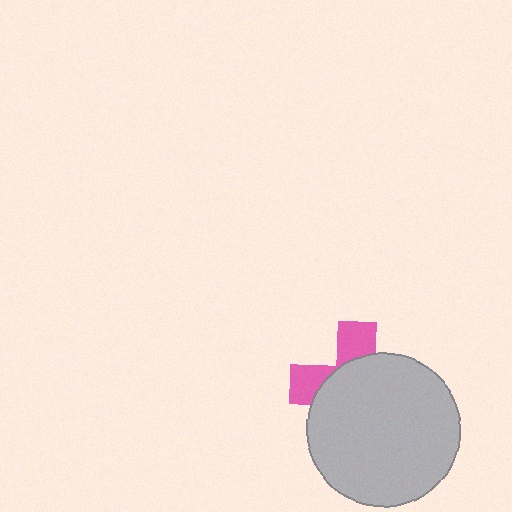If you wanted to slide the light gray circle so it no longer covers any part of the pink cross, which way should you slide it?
Slide it toward the lower-right — that is the most direct way to separate the two shapes.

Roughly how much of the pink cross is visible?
A small part of it is visible (roughly 32%).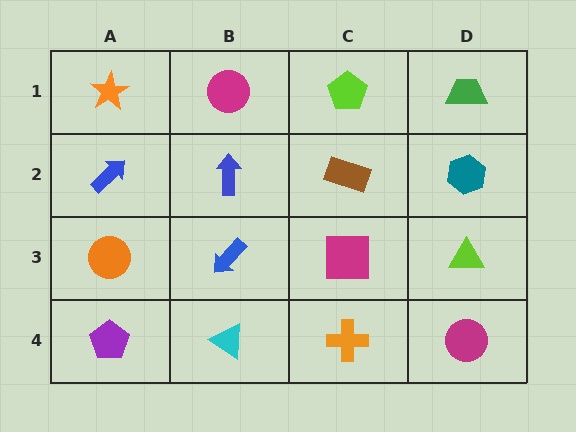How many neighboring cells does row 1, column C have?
3.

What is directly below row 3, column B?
A cyan triangle.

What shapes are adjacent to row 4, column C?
A magenta square (row 3, column C), a cyan triangle (row 4, column B), a magenta circle (row 4, column D).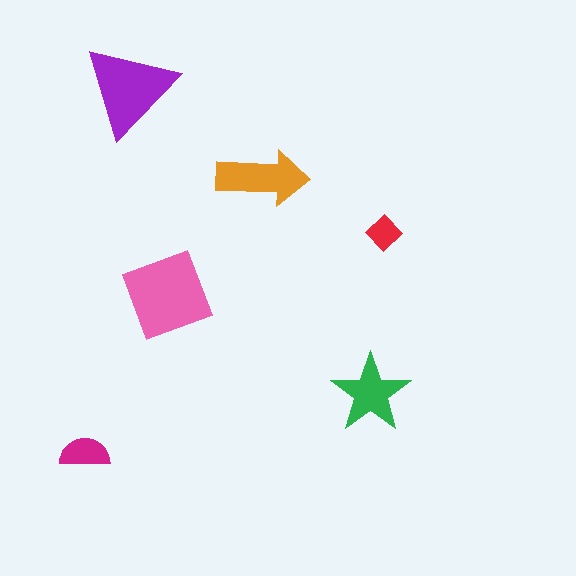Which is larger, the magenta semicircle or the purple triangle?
The purple triangle.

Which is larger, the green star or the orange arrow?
The orange arrow.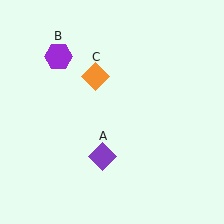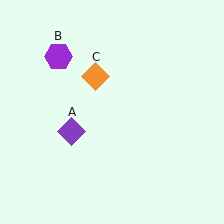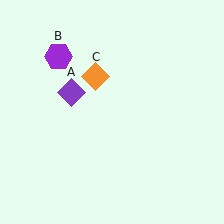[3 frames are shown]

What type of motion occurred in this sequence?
The purple diamond (object A) rotated clockwise around the center of the scene.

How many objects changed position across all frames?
1 object changed position: purple diamond (object A).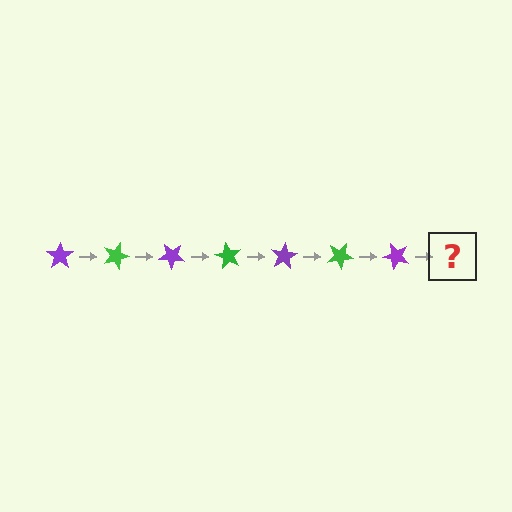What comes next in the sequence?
The next element should be a green star, rotated 140 degrees from the start.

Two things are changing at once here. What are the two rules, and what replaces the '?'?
The two rules are that it rotates 20 degrees each step and the color cycles through purple and green. The '?' should be a green star, rotated 140 degrees from the start.